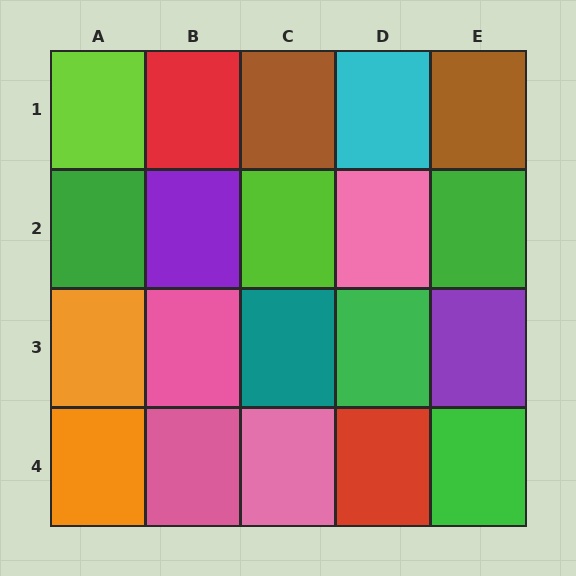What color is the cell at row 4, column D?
Red.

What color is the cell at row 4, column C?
Pink.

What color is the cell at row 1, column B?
Red.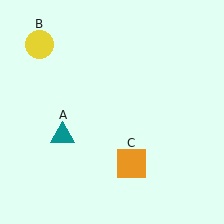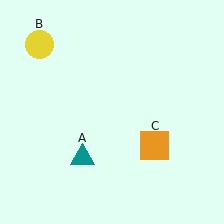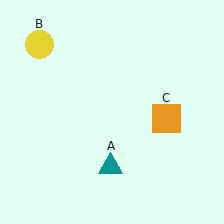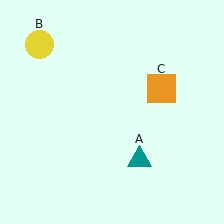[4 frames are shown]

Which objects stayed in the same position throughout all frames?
Yellow circle (object B) remained stationary.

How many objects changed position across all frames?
2 objects changed position: teal triangle (object A), orange square (object C).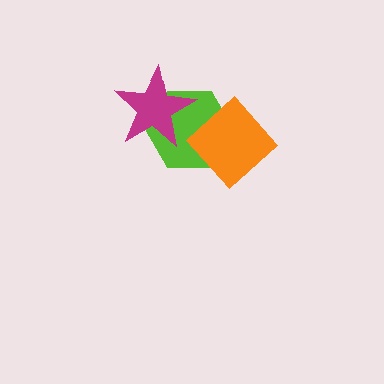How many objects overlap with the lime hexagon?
2 objects overlap with the lime hexagon.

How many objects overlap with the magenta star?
1 object overlaps with the magenta star.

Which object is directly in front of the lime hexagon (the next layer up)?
The orange diamond is directly in front of the lime hexagon.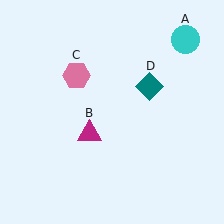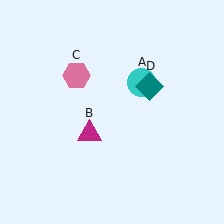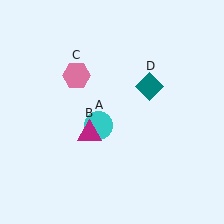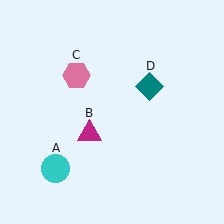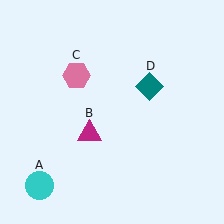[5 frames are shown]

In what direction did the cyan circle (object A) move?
The cyan circle (object A) moved down and to the left.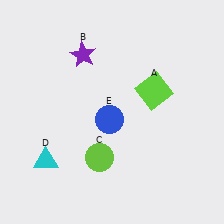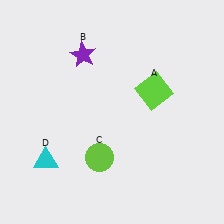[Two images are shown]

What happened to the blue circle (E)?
The blue circle (E) was removed in Image 2. It was in the bottom-left area of Image 1.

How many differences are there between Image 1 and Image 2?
There is 1 difference between the two images.